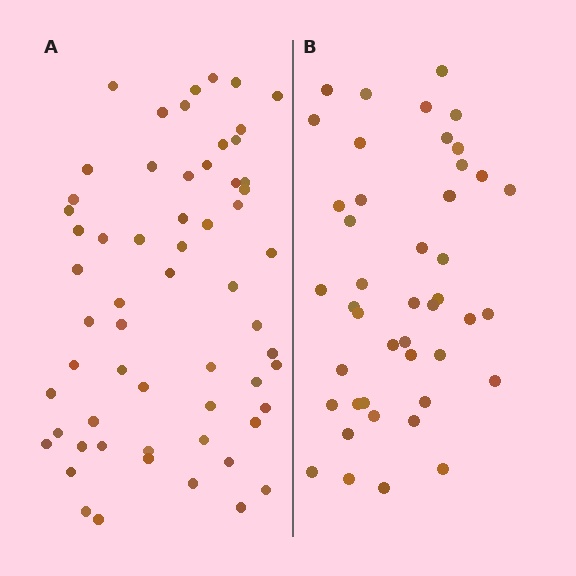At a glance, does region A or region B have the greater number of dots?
Region A (the left region) has more dots.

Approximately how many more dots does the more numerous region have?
Region A has approximately 15 more dots than region B.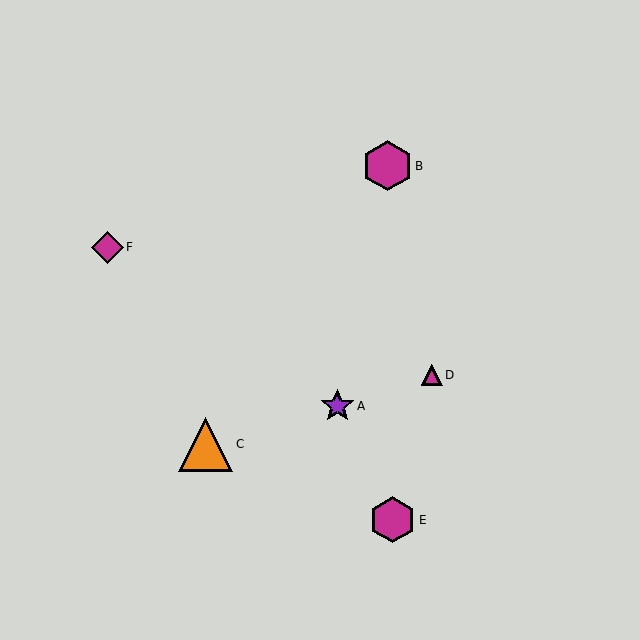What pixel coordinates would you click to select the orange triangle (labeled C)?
Click at (206, 444) to select the orange triangle C.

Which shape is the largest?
The orange triangle (labeled C) is the largest.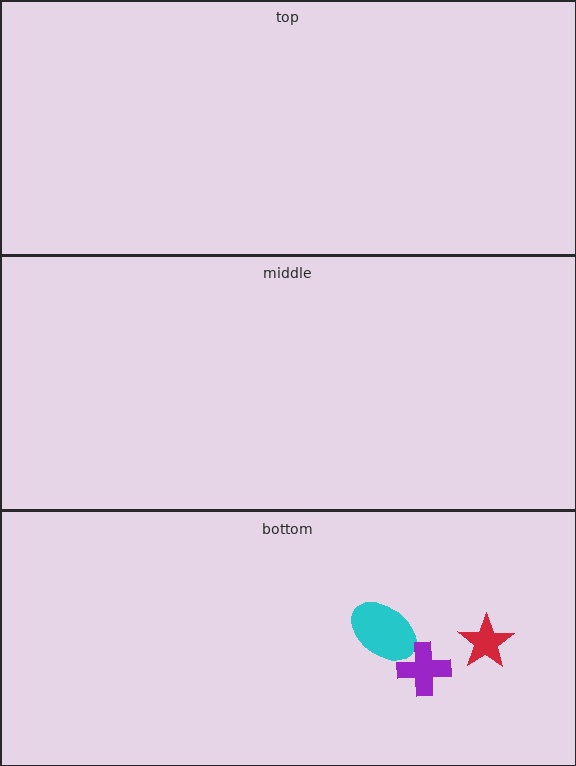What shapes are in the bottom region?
The cyan ellipse, the red star, the purple cross.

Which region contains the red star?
The bottom region.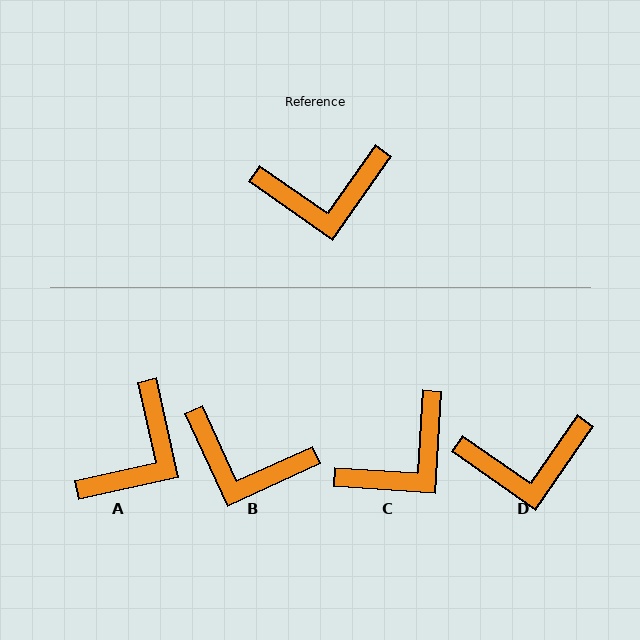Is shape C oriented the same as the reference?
No, it is off by about 31 degrees.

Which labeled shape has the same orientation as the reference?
D.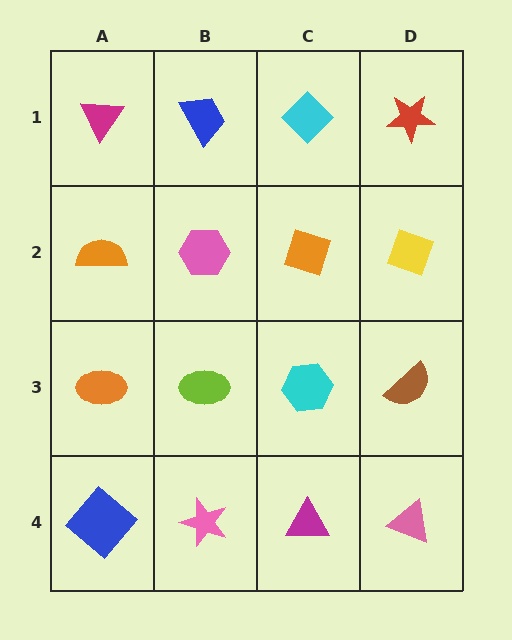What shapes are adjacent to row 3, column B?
A pink hexagon (row 2, column B), a pink star (row 4, column B), an orange ellipse (row 3, column A), a cyan hexagon (row 3, column C).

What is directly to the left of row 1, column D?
A cyan diamond.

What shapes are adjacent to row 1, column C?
An orange diamond (row 2, column C), a blue trapezoid (row 1, column B), a red star (row 1, column D).